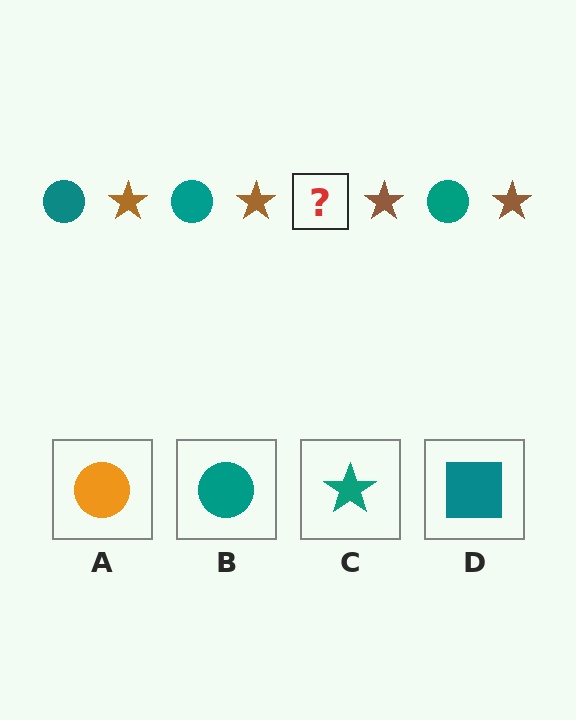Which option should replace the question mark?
Option B.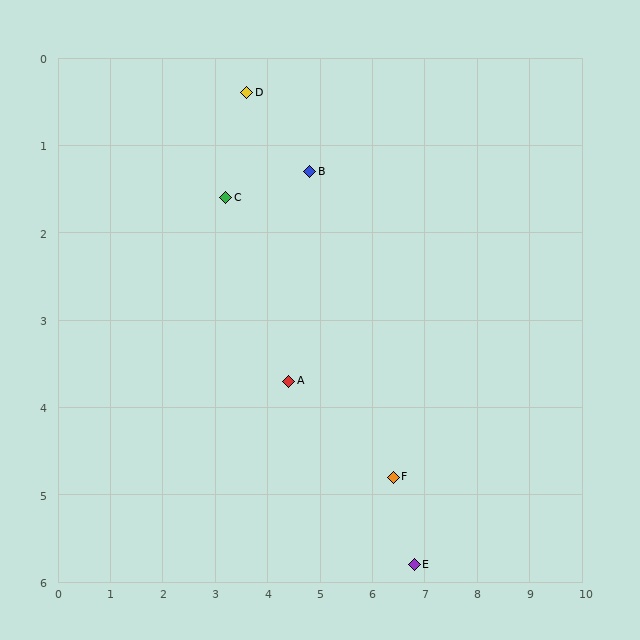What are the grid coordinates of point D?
Point D is at approximately (3.6, 0.4).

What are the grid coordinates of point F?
Point F is at approximately (6.4, 4.8).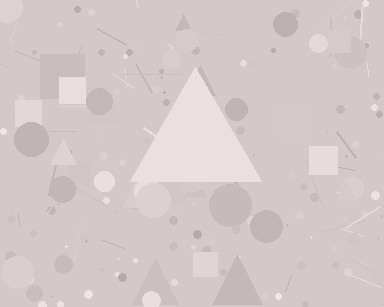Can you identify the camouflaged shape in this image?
The camouflaged shape is a triangle.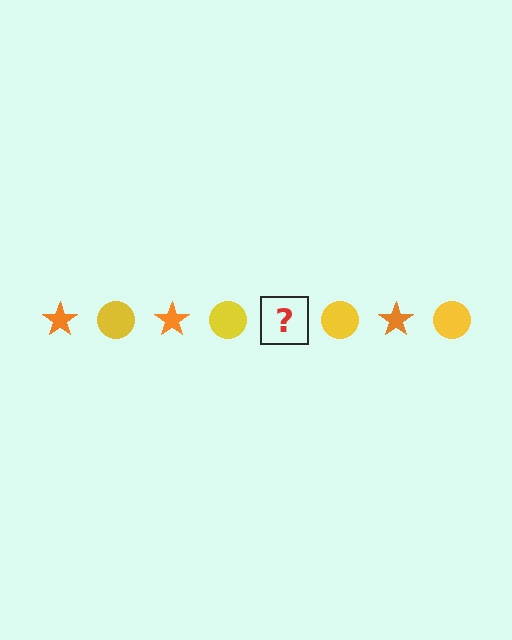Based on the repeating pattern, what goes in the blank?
The blank should be an orange star.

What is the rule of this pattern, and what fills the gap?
The rule is that the pattern alternates between orange star and yellow circle. The gap should be filled with an orange star.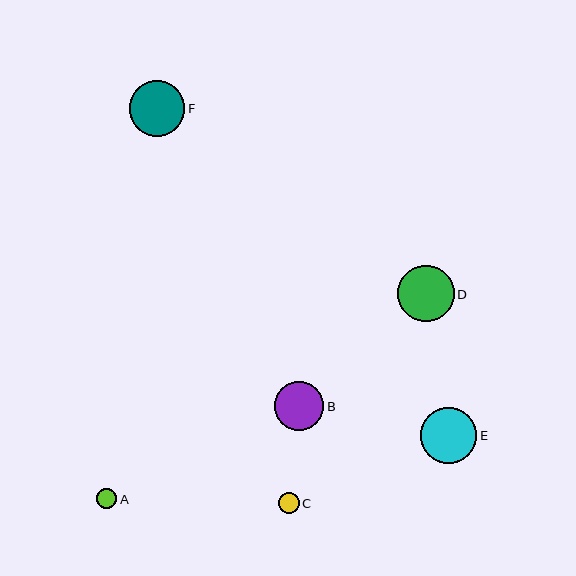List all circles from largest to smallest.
From largest to smallest: D, E, F, B, C, A.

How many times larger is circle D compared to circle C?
Circle D is approximately 2.7 times the size of circle C.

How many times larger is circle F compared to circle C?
Circle F is approximately 2.7 times the size of circle C.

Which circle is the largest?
Circle D is the largest with a size of approximately 56 pixels.